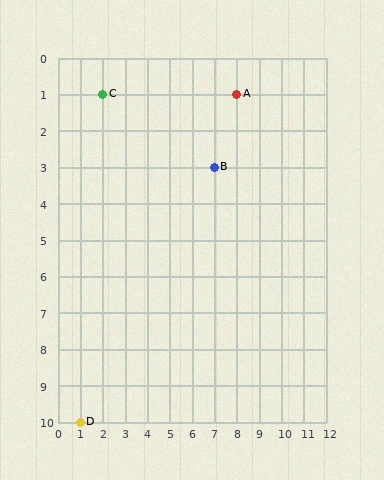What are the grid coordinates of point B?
Point B is at grid coordinates (7, 3).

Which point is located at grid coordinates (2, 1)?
Point C is at (2, 1).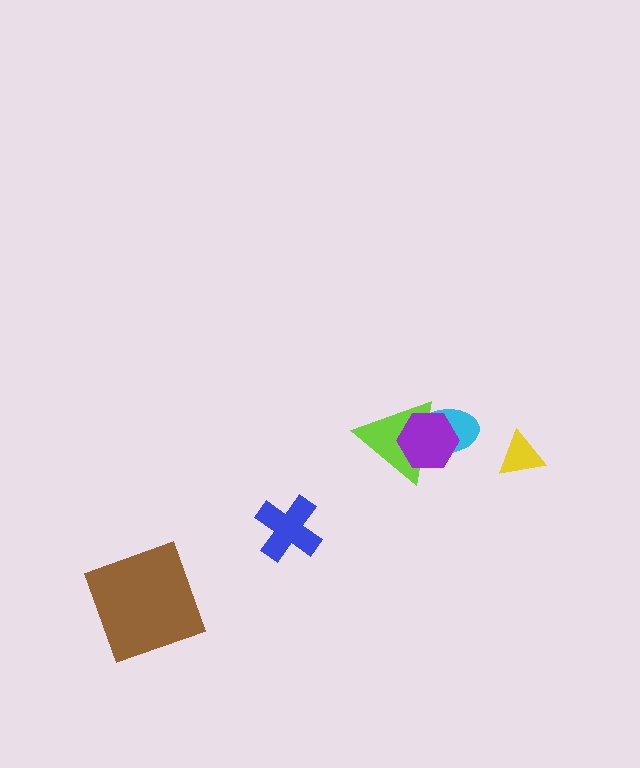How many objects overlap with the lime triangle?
2 objects overlap with the lime triangle.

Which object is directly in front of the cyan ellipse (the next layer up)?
The lime triangle is directly in front of the cyan ellipse.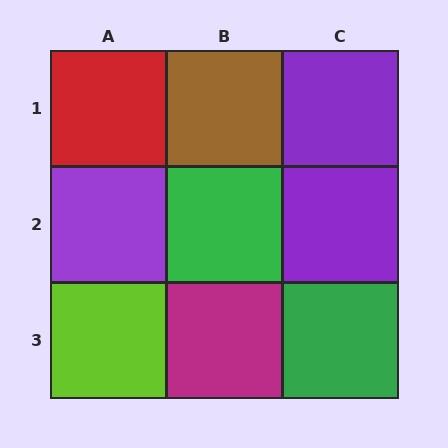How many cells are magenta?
1 cell is magenta.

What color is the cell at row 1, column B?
Brown.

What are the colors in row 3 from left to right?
Lime, magenta, green.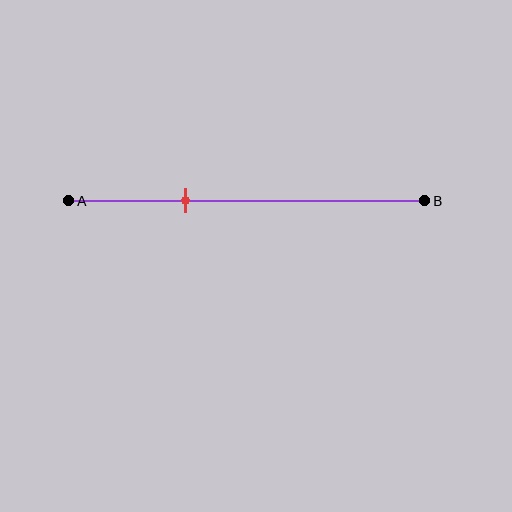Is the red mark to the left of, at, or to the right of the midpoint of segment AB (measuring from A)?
The red mark is to the left of the midpoint of segment AB.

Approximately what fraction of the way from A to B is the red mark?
The red mark is approximately 35% of the way from A to B.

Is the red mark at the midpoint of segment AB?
No, the mark is at about 35% from A, not at the 50% midpoint.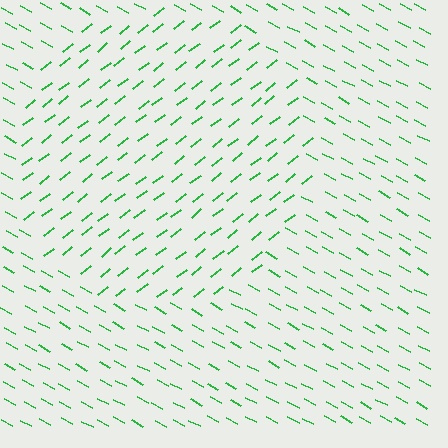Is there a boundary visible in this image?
Yes, there is a texture boundary formed by a change in line orientation.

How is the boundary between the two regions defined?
The boundary is defined purely by a change in line orientation (approximately 67 degrees difference). All lines are the same color and thickness.